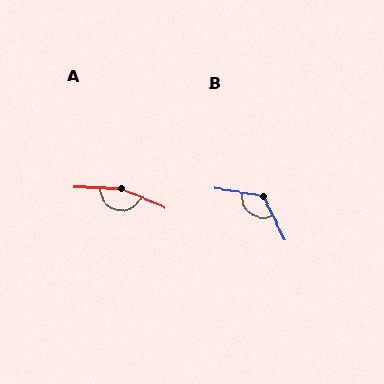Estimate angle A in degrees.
Approximately 158 degrees.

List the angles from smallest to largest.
B (125°), A (158°).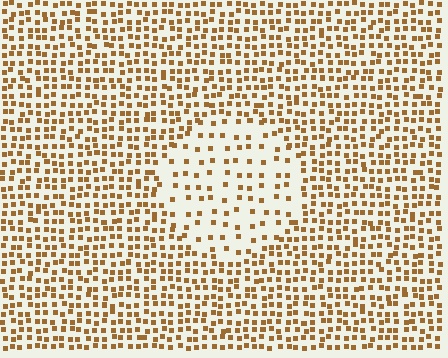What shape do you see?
I see a circle.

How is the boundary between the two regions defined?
The boundary is defined by a change in element density (approximately 2.4x ratio). All elements are the same color, size, and shape.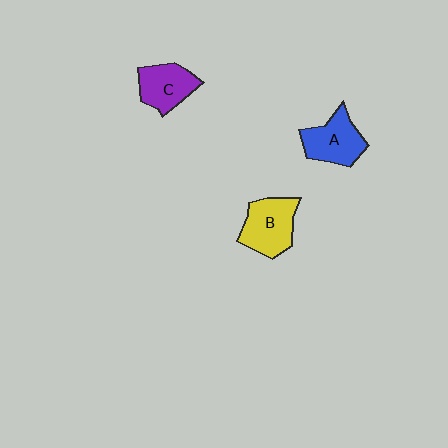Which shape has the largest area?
Shape B (yellow).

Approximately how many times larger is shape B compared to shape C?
Approximately 1.2 times.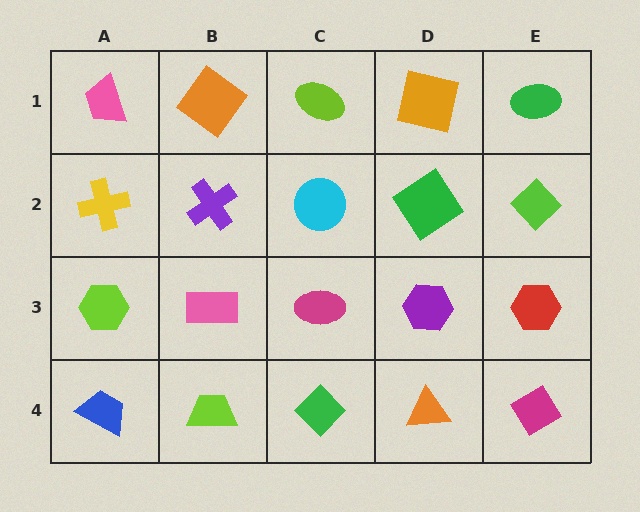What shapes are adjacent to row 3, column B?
A purple cross (row 2, column B), a lime trapezoid (row 4, column B), a lime hexagon (row 3, column A), a magenta ellipse (row 3, column C).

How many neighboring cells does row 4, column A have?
2.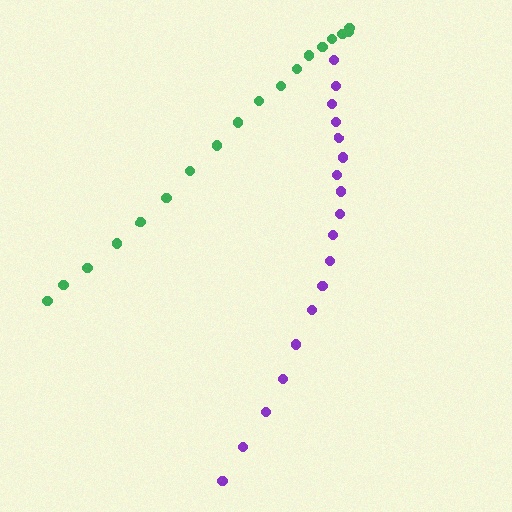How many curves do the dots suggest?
There are 2 distinct paths.